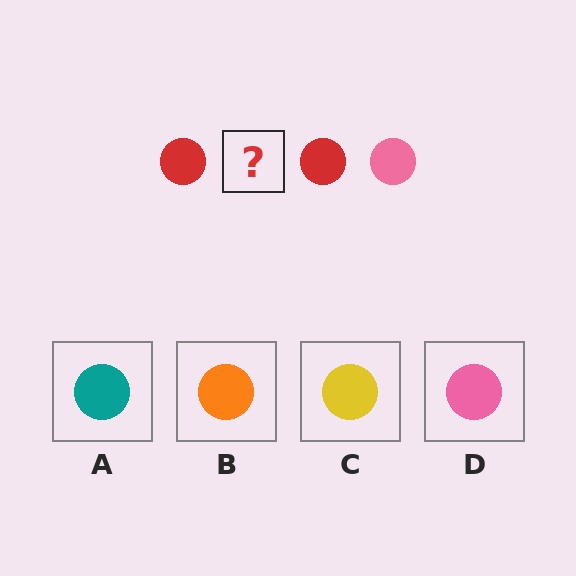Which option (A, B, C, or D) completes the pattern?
D.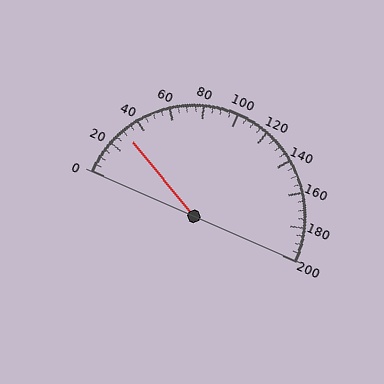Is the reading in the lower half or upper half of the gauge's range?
The reading is in the lower half of the range (0 to 200).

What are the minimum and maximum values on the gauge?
The gauge ranges from 0 to 200.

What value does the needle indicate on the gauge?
The needle indicates approximately 30.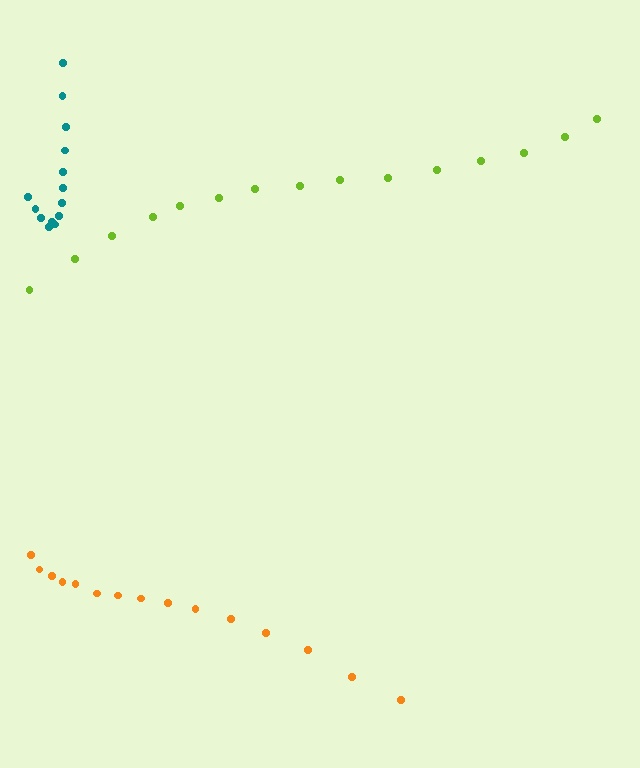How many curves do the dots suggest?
There are 3 distinct paths.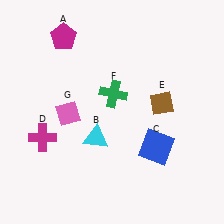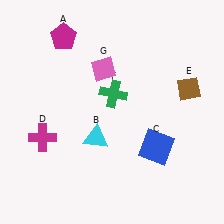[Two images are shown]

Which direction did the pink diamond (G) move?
The pink diamond (G) moved up.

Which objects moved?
The objects that moved are: the brown diamond (E), the pink diamond (G).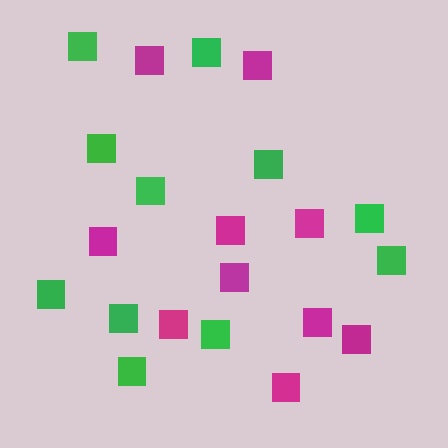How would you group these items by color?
There are 2 groups: one group of magenta squares (10) and one group of green squares (11).